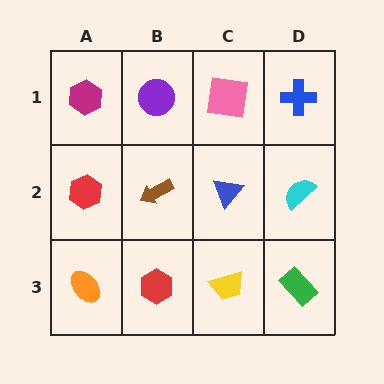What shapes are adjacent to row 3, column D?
A cyan semicircle (row 2, column D), a yellow trapezoid (row 3, column C).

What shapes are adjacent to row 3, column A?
A red hexagon (row 2, column A), a red hexagon (row 3, column B).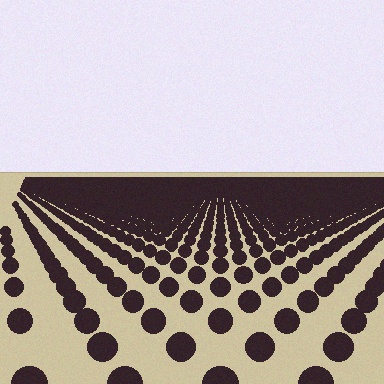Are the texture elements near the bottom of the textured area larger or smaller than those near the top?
Larger. Near the bottom, elements are closer to the viewer and appear at a bigger on-screen size.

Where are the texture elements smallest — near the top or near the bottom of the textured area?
Near the top.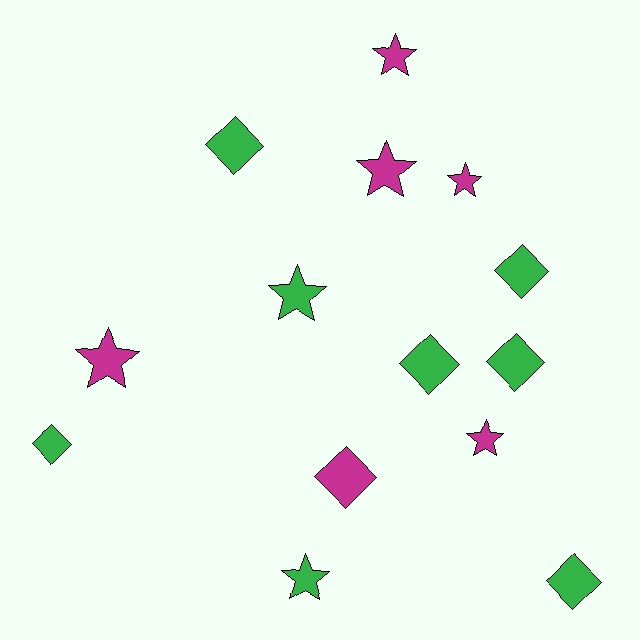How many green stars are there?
There are 2 green stars.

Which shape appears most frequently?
Diamond, with 7 objects.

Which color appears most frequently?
Green, with 8 objects.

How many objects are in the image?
There are 14 objects.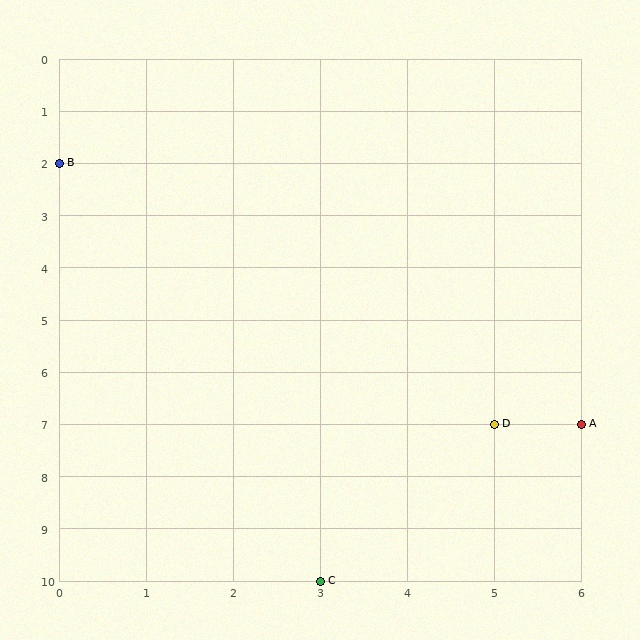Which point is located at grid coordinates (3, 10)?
Point C is at (3, 10).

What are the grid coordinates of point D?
Point D is at grid coordinates (5, 7).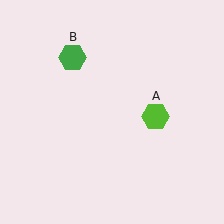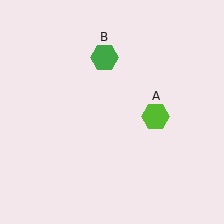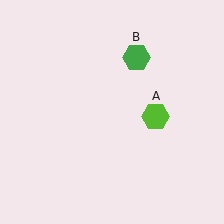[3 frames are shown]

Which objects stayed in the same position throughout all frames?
Lime hexagon (object A) remained stationary.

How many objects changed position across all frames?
1 object changed position: green hexagon (object B).